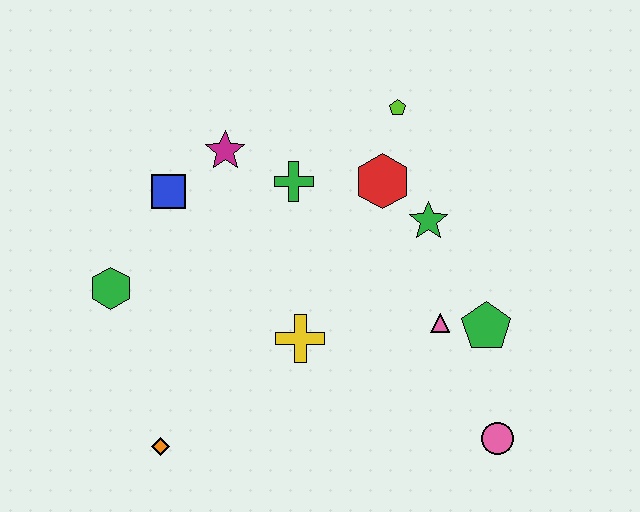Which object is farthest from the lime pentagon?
The orange diamond is farthest from the lime pentagon.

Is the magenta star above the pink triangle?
Yes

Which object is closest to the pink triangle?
The green pentagon is closest to the pink triangle.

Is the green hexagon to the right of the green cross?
No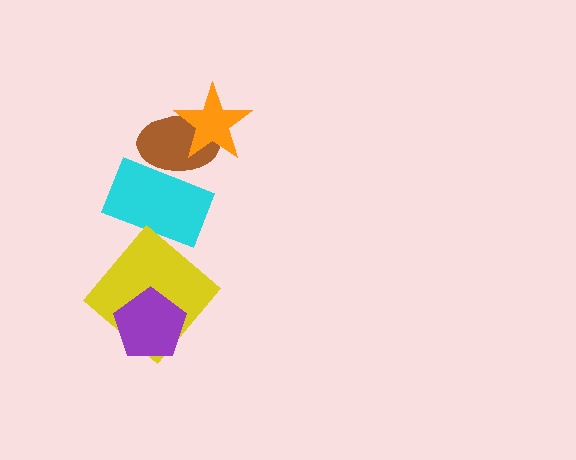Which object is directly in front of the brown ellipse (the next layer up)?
The orange star is directly in front of the brown ellipse.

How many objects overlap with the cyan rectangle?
1 object overlaps with the cyan rectangle.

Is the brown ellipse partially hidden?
Yes, it is partially covered by another shape.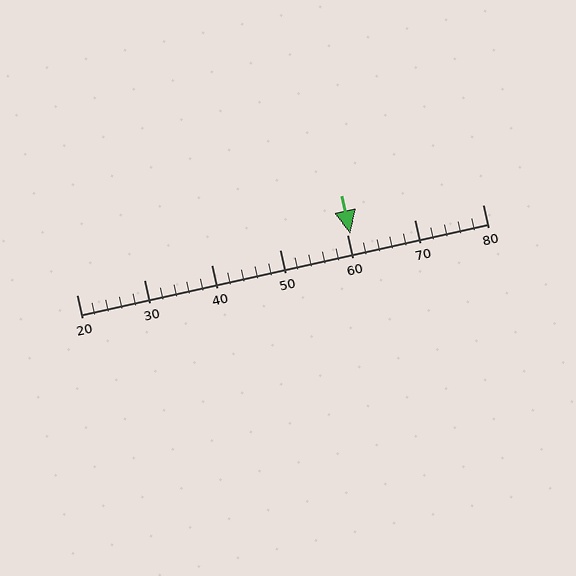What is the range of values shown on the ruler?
The ruler shows values from 20 to 80.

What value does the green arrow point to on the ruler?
The green arrow points to approximately 60.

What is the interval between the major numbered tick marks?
The major tick marks are spaced 10 units apart.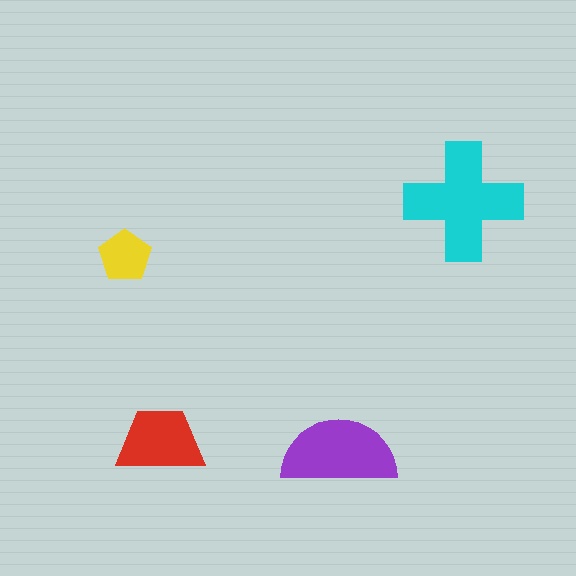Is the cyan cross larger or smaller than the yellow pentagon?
Larger.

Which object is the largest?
The cyan cross.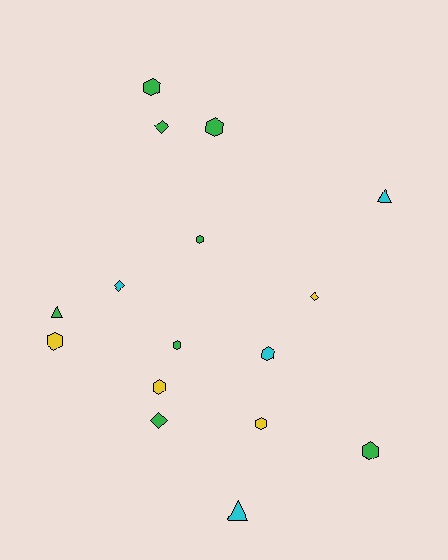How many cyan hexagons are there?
There is 1 cyan hexagon.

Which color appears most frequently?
Green, with 8 objects.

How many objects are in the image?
There are 16 objects.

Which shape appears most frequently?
Hexagon, with 9 objects.